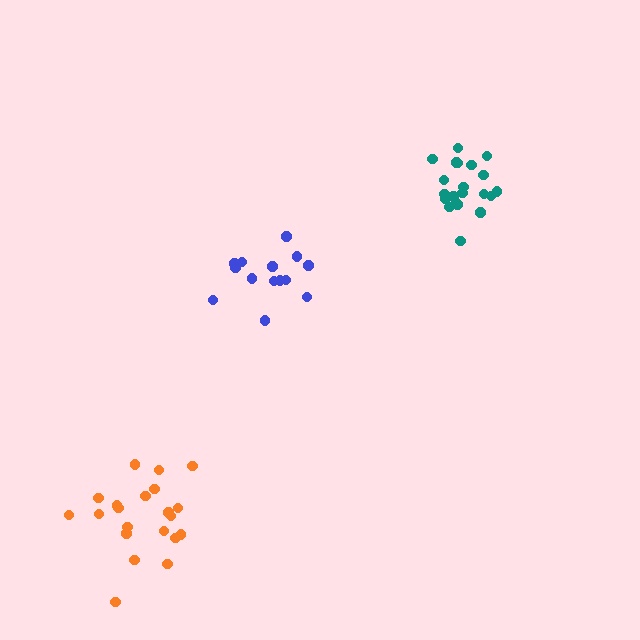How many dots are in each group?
Group 1: 21 dots, Group 2: 20 dots, Group 3: 15 dots (56 total).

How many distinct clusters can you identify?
There are 3 distinct clusters.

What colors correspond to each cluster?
The clusters are colored: orange, teal, blue.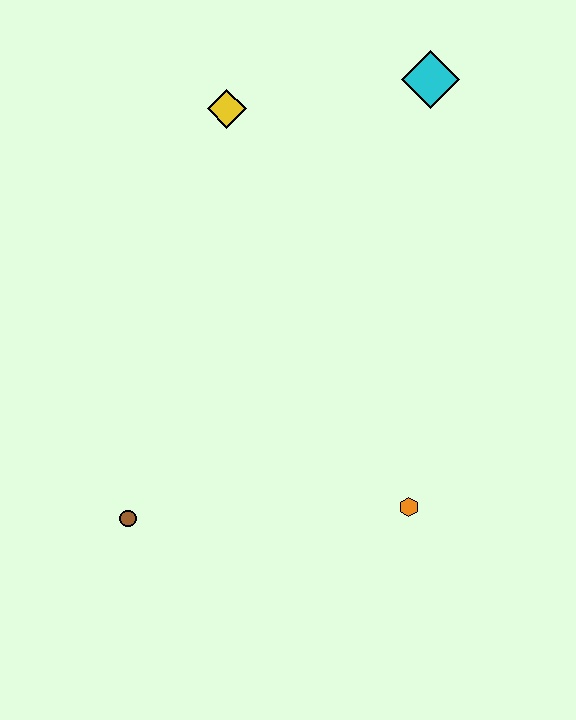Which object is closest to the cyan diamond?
The yellow diamond is closest to the cyan diamond.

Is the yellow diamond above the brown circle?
Yes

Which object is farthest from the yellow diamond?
The orange hexagon is farthest from the yellow diamond.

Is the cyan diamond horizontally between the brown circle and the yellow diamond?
No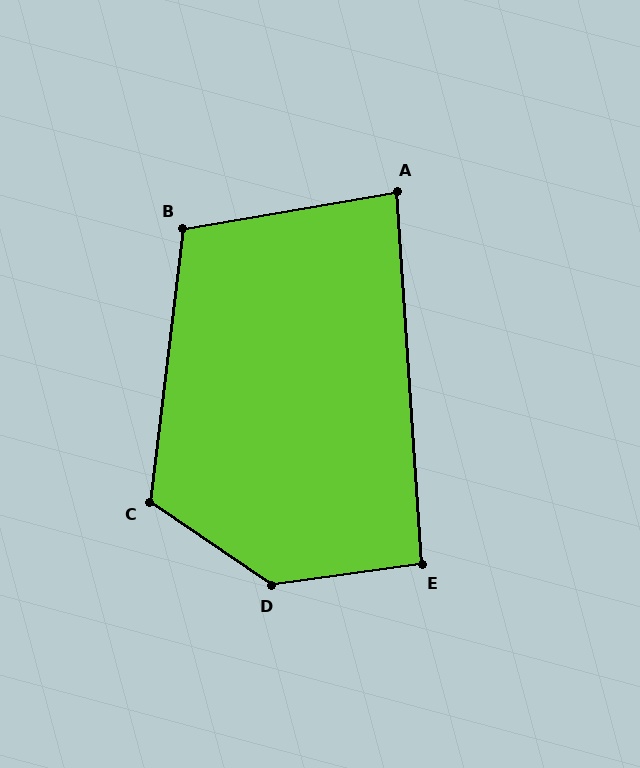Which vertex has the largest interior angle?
D, at approximately 138 degrees.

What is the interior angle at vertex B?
Approximately 107 degrees (obtuse).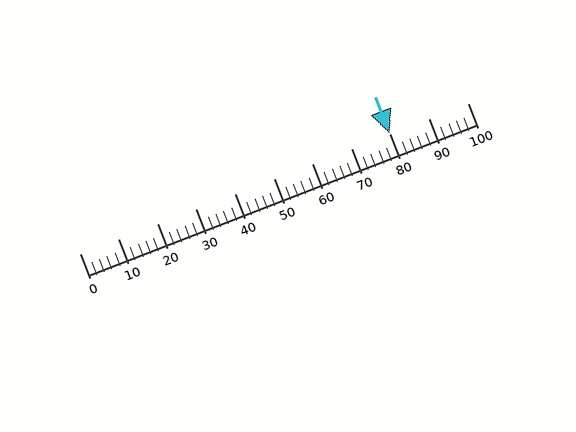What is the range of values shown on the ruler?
The ruler shows values from 0 to 100.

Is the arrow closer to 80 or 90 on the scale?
The arrow is closer to 80.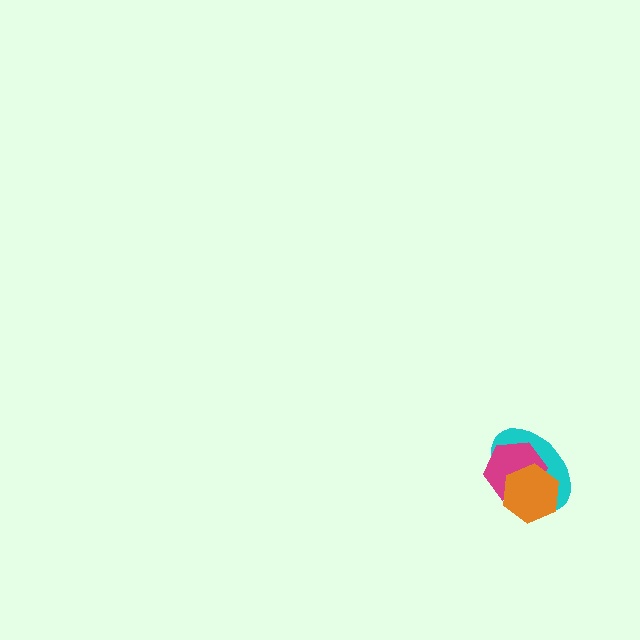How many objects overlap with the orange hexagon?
2 objects overlap with the orange hexagon.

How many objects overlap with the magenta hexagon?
2 objects overlap with the magenta hexagon.